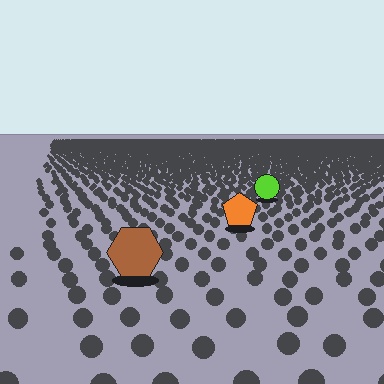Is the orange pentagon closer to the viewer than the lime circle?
Yes. The orange pentagon is closer — you can tell from the texture gradient: the ground texture is coarser near it.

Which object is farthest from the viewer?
The lime circle is farthest from the viewer. It appears smaller and the ground texture around it is denser.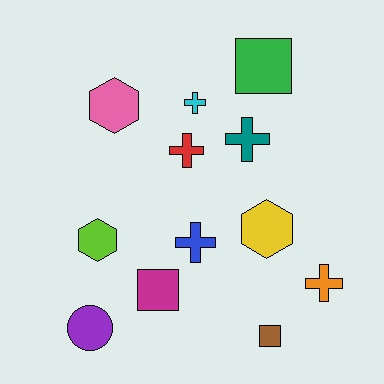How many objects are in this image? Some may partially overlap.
There are 12 objects.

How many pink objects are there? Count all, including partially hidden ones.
There is 1 pink object.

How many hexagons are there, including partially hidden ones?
There are 3 hexagons.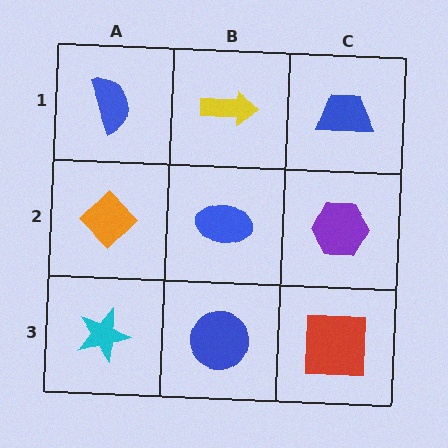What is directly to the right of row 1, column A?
A yellow arrow.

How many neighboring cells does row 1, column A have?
2.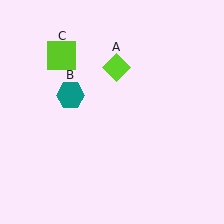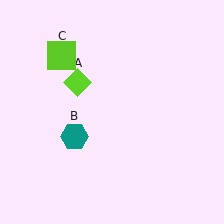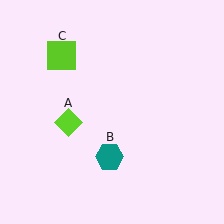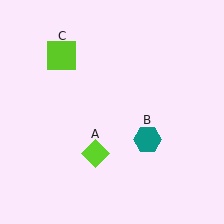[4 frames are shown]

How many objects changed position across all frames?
2 objects changed position: lime diamond (object A), teal hexagon (object B).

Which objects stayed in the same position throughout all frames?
Lime square (object C) remained stationary.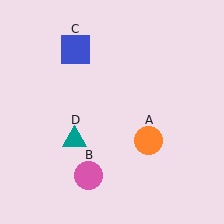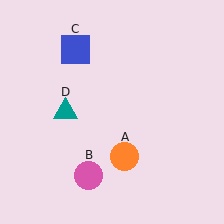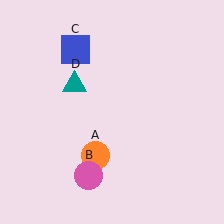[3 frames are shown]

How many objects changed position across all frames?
2 objects changed position: orange circle (object A), teal triangle (object D).